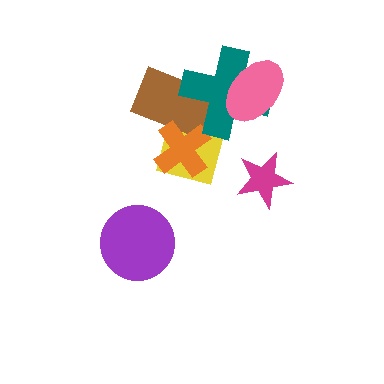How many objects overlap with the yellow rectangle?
4 objects overlap with the yellow rectangle.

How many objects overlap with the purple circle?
0 objects overlap with the purple circle.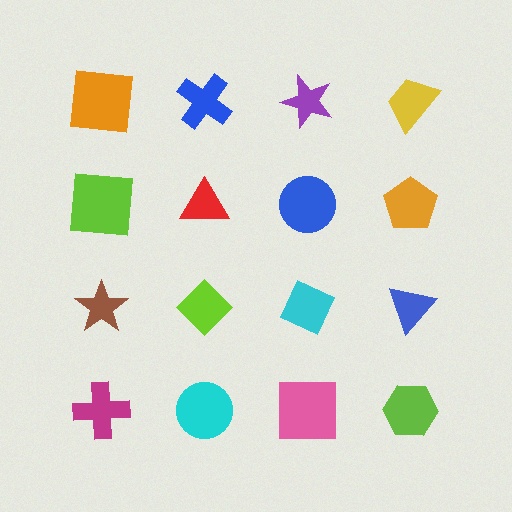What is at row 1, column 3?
A purple star.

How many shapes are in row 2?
4 shapes.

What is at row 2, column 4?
An orange pentagon.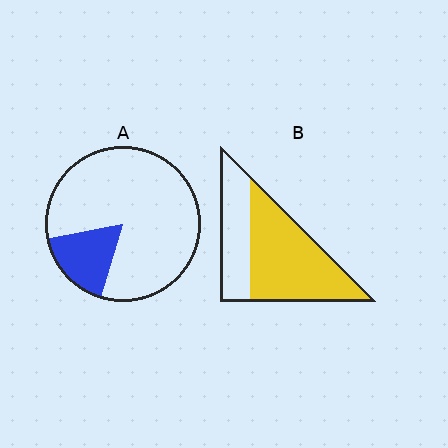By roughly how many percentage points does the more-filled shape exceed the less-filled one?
By roughly 50 percentage points (B over A).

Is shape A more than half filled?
No.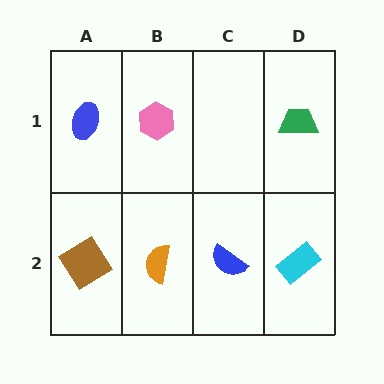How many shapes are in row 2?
4 shapes.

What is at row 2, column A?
A brown diamond.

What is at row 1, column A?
A blue ellipse.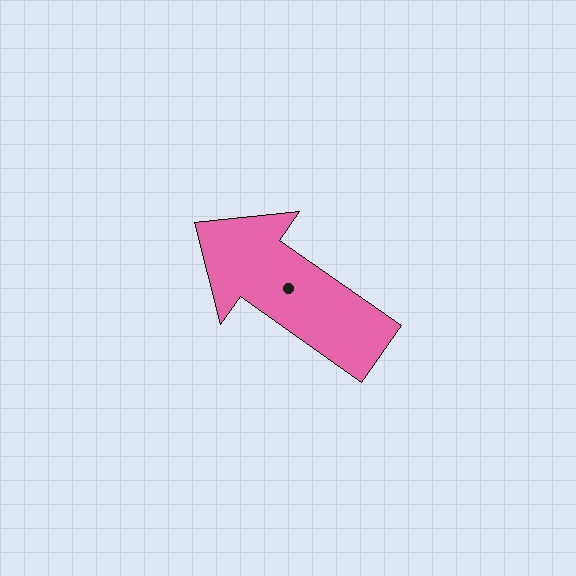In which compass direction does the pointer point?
Northwest.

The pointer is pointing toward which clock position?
Roughly 10 o'clock.